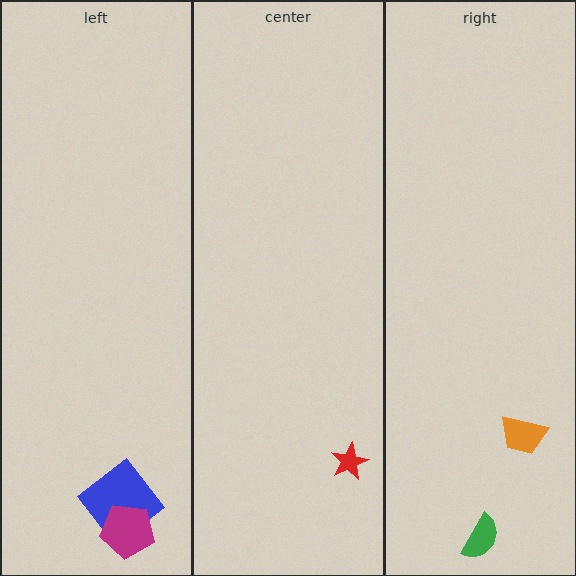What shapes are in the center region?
The red star.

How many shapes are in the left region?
2.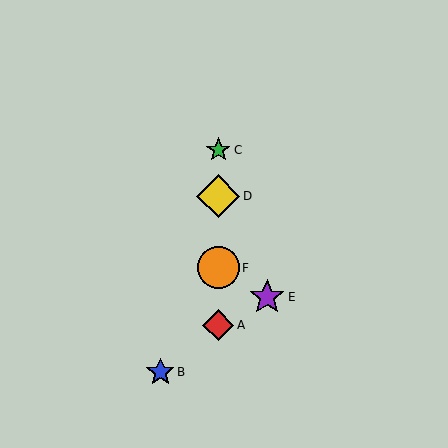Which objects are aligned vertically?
Objects A, C, D, F are aligned vertically.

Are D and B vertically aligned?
No, D is at x≈218 and B is at x≈160.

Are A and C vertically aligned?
Yes, both are at x≈218.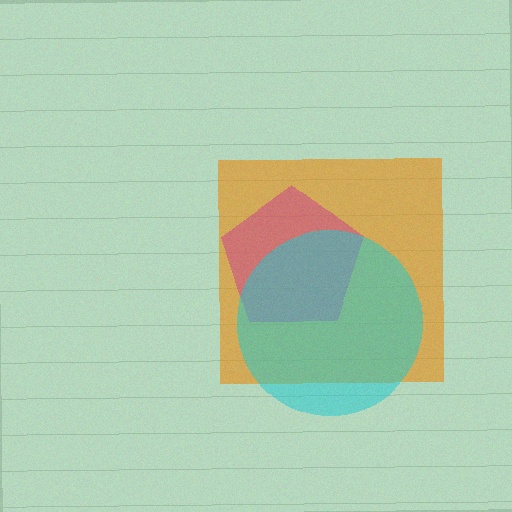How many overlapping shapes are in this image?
There are 3 overlapping shapes in the image.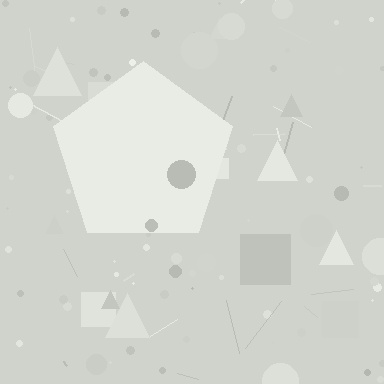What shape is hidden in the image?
A pentagon is hidden in the image.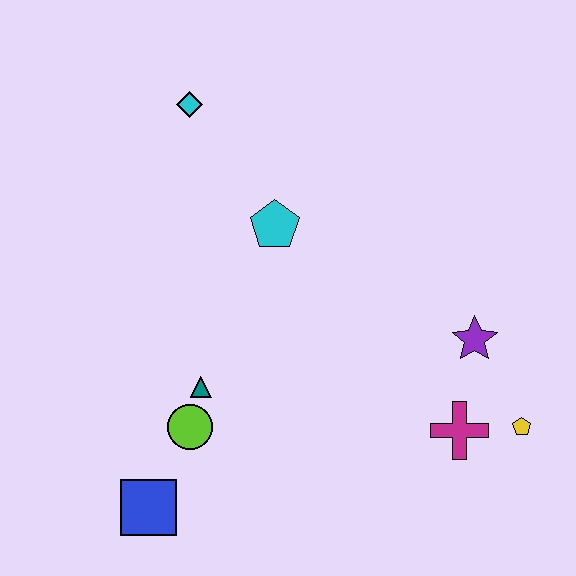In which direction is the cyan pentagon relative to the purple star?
The cyan pentagon is to the left of the purple star.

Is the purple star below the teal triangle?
No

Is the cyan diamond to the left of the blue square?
No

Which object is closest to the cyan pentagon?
The cyan diamond is closest to the cyan pentagon.